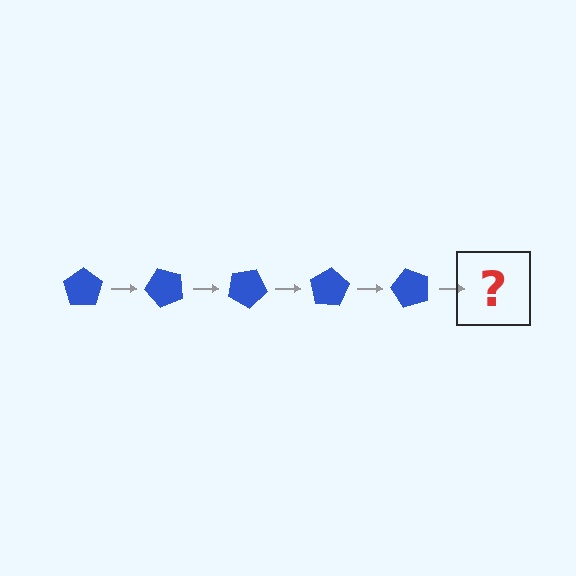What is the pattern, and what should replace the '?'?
The pattern is that the pentagon rotates 50 degrees each step. The '?' should be a blue pentagon rotated 250 degrees.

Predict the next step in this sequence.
The next step is a blue pentagon rotated 250 degrees.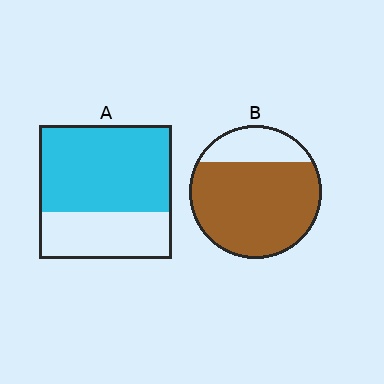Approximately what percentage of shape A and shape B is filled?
A is approximately 65% and B is approximately 80%.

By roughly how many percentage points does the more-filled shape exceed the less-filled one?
By roughly 15 percentage points (B over A).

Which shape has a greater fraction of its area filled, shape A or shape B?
Shape B.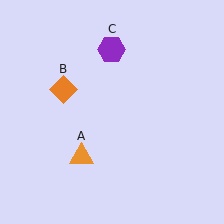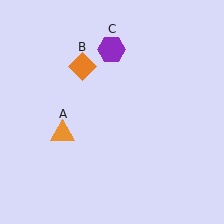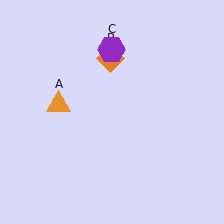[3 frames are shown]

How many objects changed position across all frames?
2 objects changed position: orange triangle (object A), orange diamond (object B).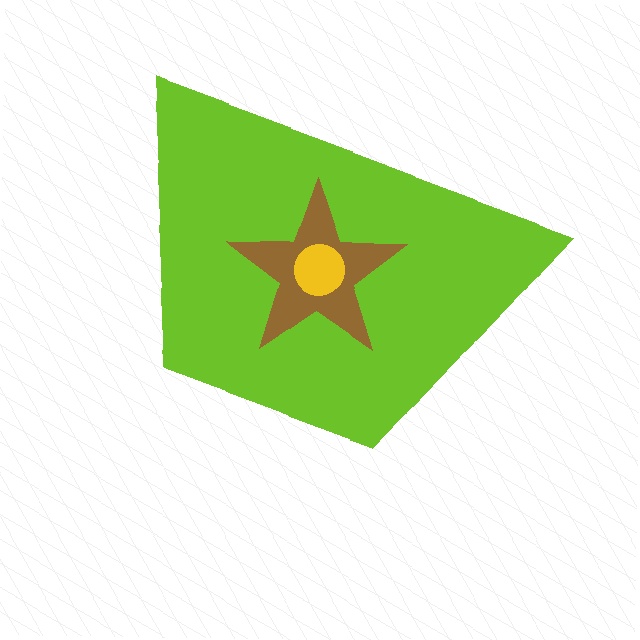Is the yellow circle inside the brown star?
Yes.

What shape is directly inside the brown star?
The yellow circle.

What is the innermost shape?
The yellow circle.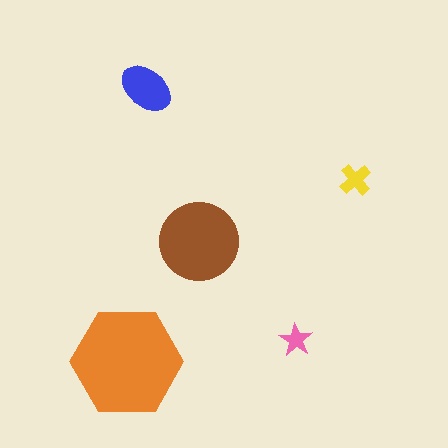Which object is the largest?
The orange hexagon.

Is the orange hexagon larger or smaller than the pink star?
Larger.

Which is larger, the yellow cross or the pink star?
The yellow cross.